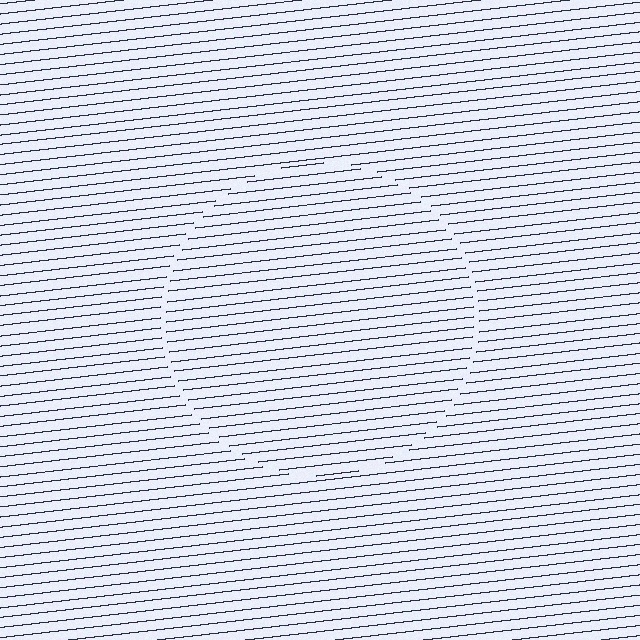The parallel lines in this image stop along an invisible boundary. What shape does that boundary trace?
An illusory circle. The interior of the shape contains the same grating, shifted by half a period — the contour is defined by the phase discontinuity where line-ends from the inner and outer gratings abut.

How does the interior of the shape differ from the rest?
The interior of the shape contains the same grating, shifted by half a period — the contour is defined by the phase discontinuity where line-ends from the inner and outer gratings abut.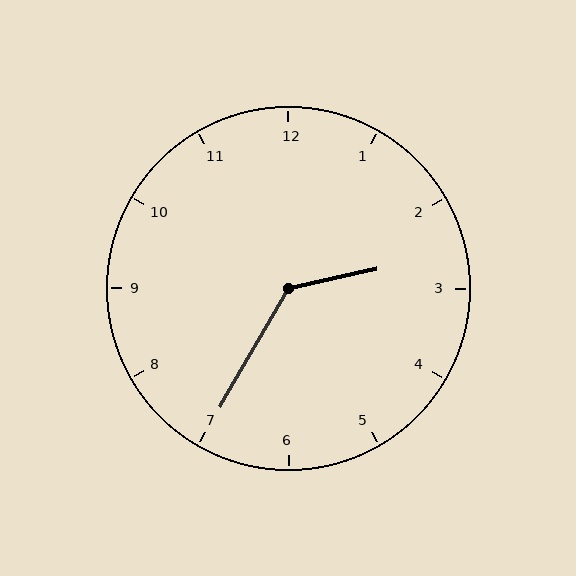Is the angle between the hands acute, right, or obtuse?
It is obtuse.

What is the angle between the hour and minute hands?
Approximately 132 degrees.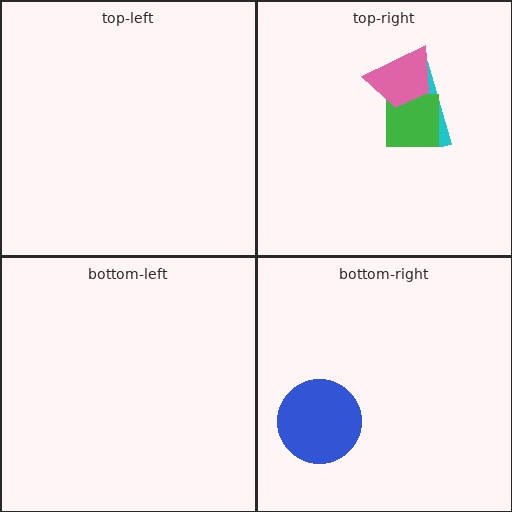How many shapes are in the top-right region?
3.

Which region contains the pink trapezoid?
The top-right region.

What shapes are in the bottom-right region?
The blue circle.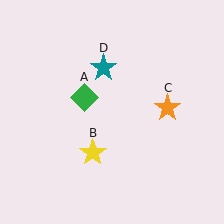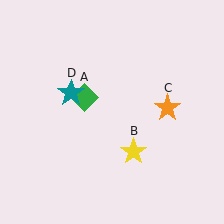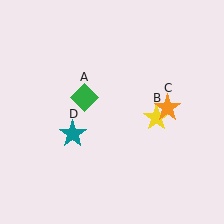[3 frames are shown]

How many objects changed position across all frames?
2 objects changed position: yellow star (object B), teal star (object D).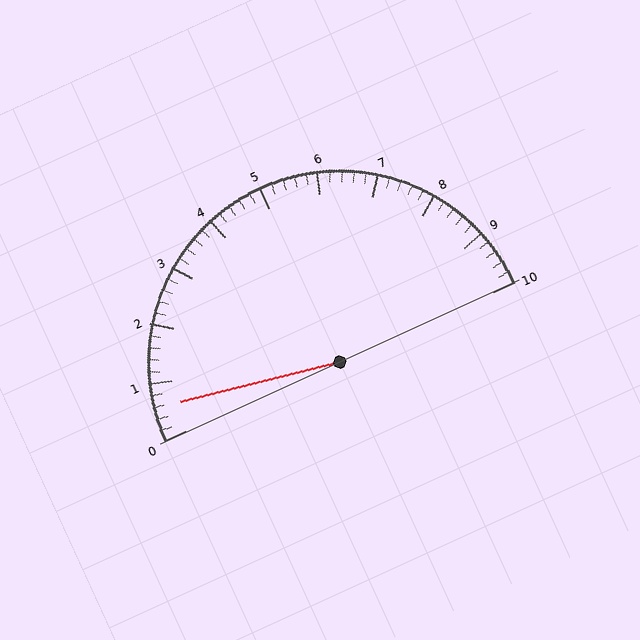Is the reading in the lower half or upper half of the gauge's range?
The reading is in the lower half of the range (0 to 10).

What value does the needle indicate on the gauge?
The needle indicates approximately 0.6.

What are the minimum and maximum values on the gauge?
The gauge ranges from 0 to 10.